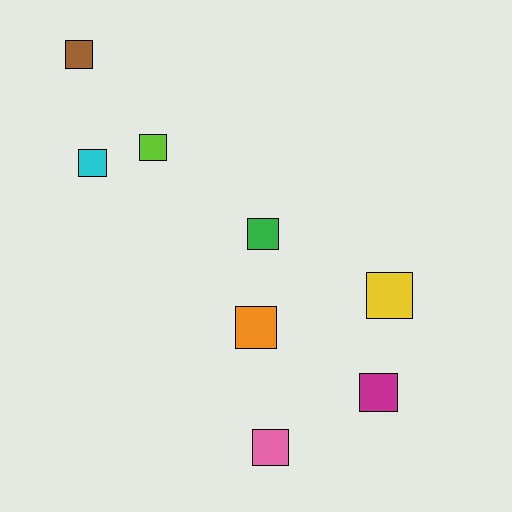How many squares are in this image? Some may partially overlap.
There are 8 squares.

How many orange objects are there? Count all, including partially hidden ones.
There is 1 orange object.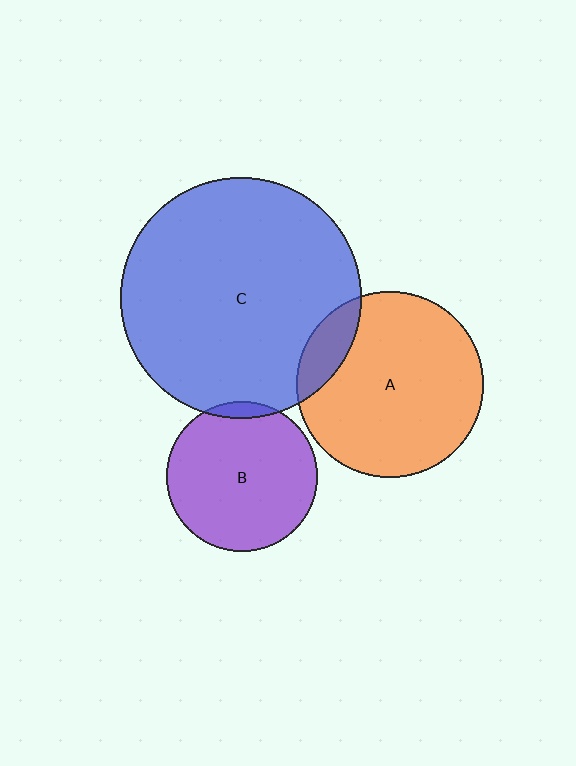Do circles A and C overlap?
Yes.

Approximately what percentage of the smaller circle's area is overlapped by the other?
Approximately 15%.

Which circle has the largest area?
Circle C (blue).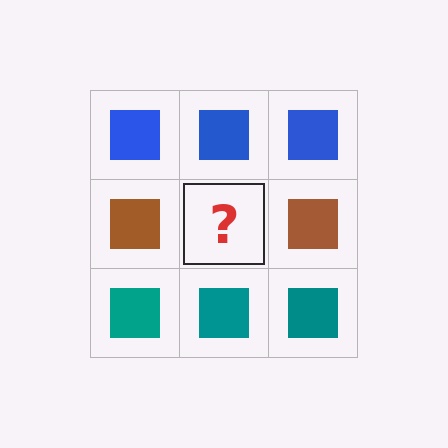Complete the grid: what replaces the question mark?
The question mark should be replaced with a brown square.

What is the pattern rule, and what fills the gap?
The rule is that each row has a consistent color. The gap should be filled with a brown square.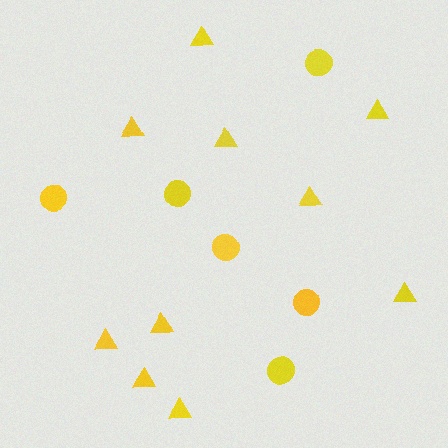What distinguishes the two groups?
There are 2 groups: one group of triangles (10) and one group of circles (6).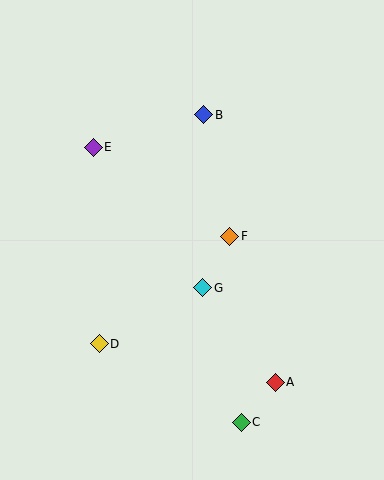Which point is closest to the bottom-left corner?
Point D is closest to the bottom-left corner.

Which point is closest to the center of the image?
Point F at (230, 236) is closest to the center.